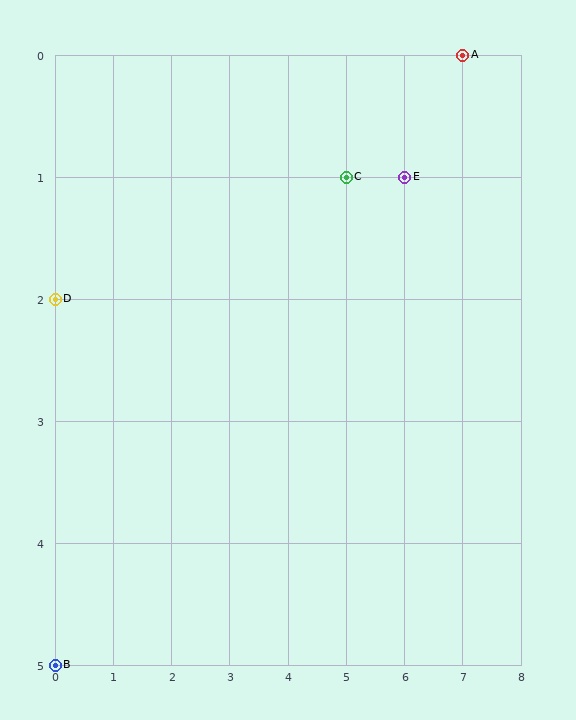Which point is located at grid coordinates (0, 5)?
Point B is at (0, 5).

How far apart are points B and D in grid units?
Points B and D are 3 rows apart.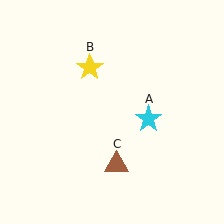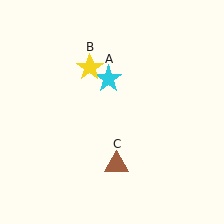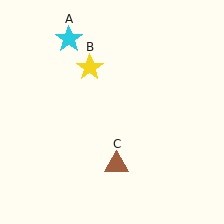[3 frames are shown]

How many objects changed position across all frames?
1 object changed position: cyan star (object A).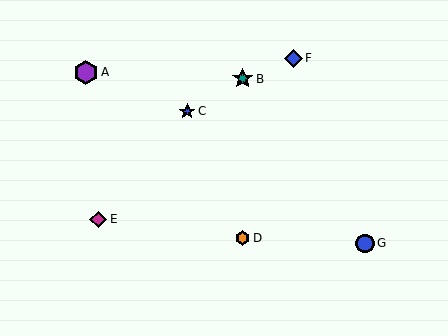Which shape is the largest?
The purple hexagon (labeled A) is the largest.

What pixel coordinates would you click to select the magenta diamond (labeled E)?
Click at (98, 219) to select the magenta diamond E.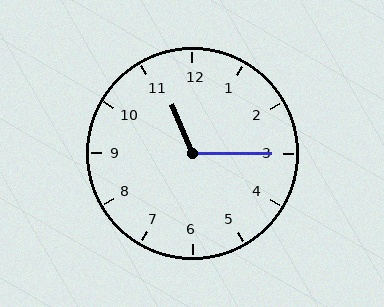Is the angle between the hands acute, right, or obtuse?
It is obtuse.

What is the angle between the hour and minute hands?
Approximately 112 degrees.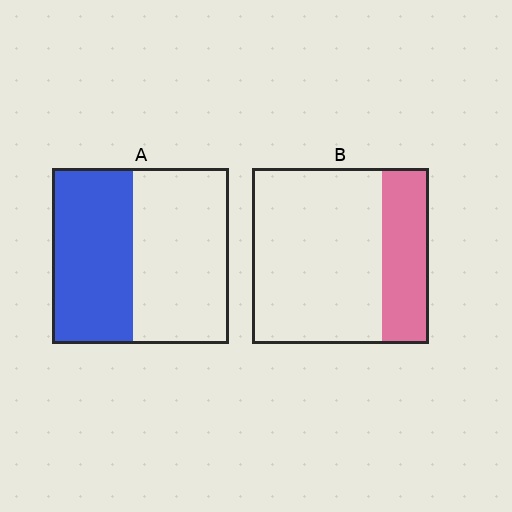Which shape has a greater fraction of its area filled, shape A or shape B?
Shape A.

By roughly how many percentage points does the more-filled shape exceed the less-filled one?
By roughly 20 percentage points (A over B).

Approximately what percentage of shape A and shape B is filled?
A is approximately 45% and B is approximately 25%.